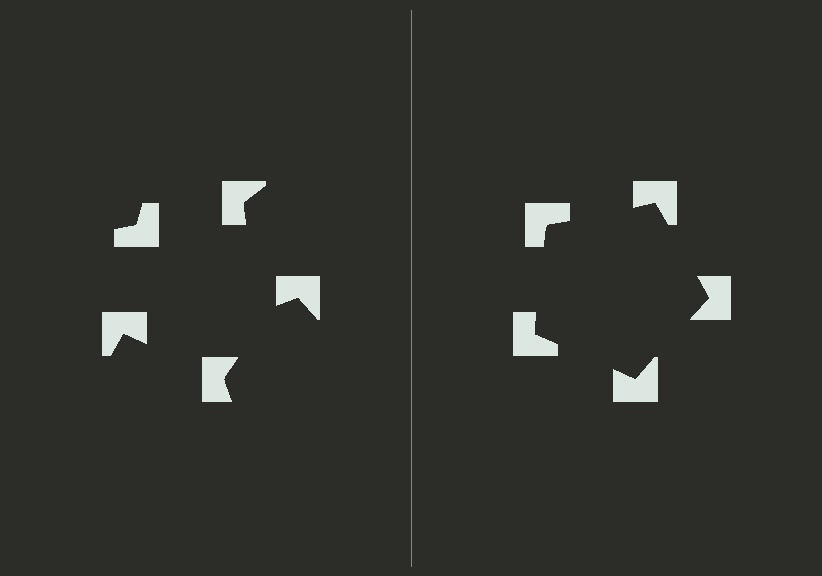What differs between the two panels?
The notched squares are positioned identically on both sides; only the wedge orientations differ. On the right they align to a pentagon; on the left they are misaligned.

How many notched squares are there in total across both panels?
10 — 5 on each side.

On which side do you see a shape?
An illusory pentagon appears on the right side. On the left side the wedge cuts are rotated, so no coherent shape forms.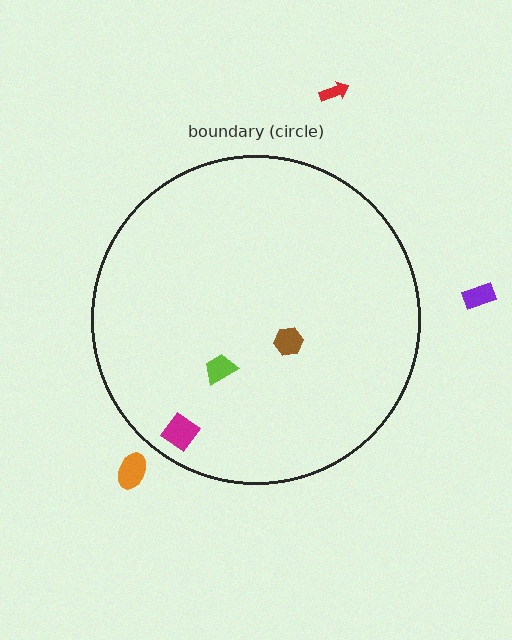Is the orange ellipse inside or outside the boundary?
Outside.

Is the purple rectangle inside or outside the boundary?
Outside.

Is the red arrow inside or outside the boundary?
Outside.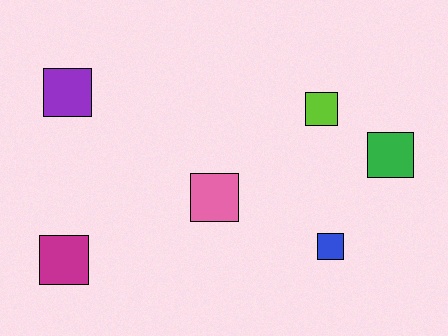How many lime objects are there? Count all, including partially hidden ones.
There is 1 lime object.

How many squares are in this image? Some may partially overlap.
There are 6 squares.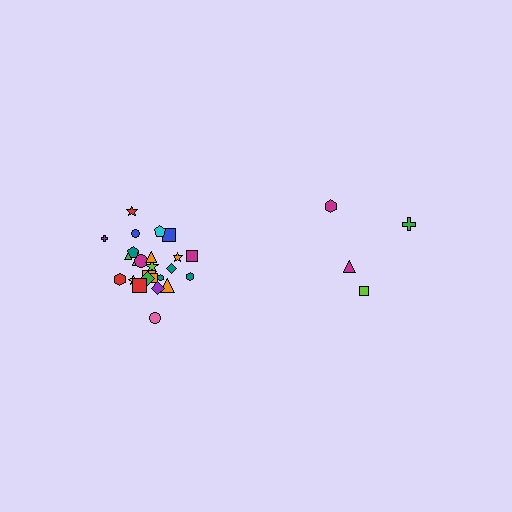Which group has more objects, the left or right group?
The left group.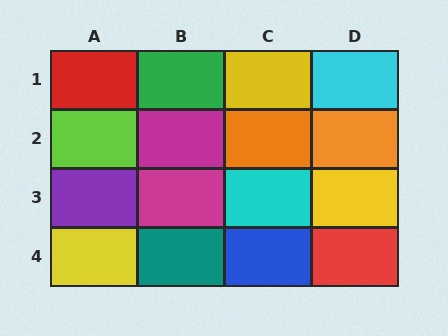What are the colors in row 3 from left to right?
Purple, magenta, cyan, yellow.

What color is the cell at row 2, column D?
Orange.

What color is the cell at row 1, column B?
Green.